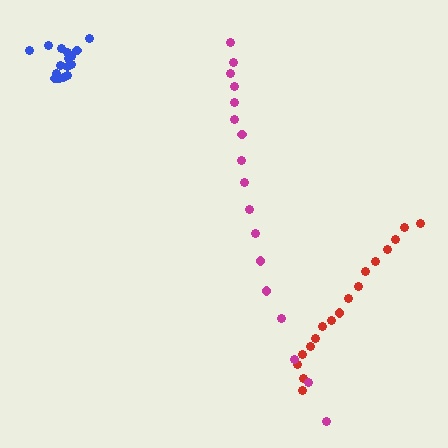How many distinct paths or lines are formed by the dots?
There are 3 distinct paths.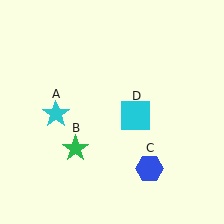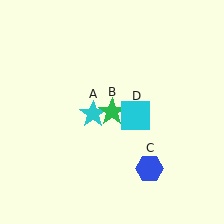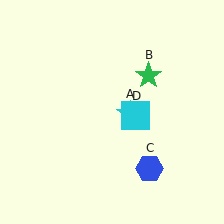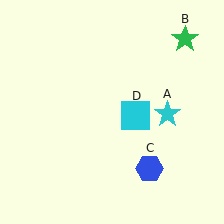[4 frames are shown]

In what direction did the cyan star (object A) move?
The cyan star (object A) moved right.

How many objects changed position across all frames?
2 objects changed position: cyan star (object A), green star (object B).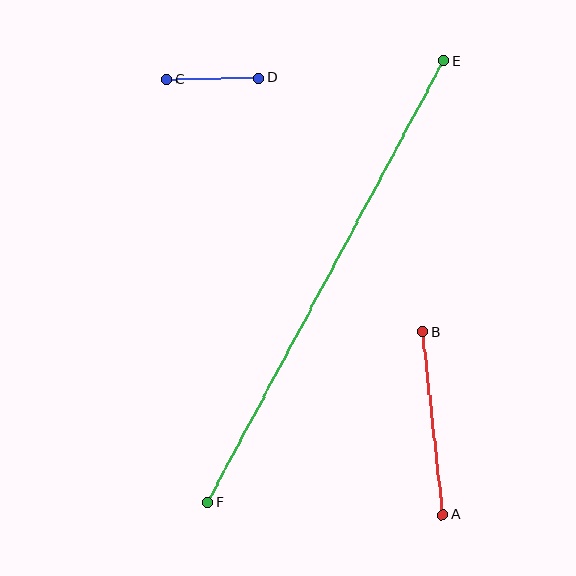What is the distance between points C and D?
The distance is approximately 92 pixels.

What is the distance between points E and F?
The distance is approximately 501 pixels.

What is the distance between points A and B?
The distance is approximately 184 pixels.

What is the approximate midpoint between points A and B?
The midpoint is at approximately (433, 423) pixels.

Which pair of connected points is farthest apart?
Points E and F are farthest apart.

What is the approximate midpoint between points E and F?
The midpoint is at approximately (326, 282) pixels.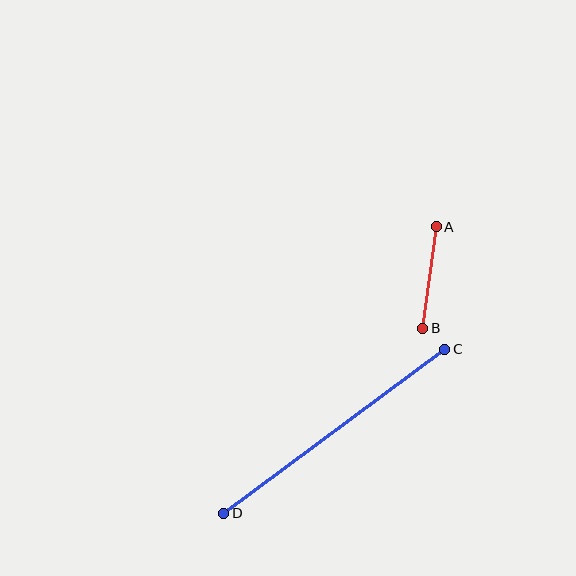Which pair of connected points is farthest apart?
Points C and D are farthest apart.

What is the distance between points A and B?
The distance is approximately 103 pixels.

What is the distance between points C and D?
The distance is approximately 275 pixels.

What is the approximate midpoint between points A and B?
The midpoint is at approximately (429, 278) pixels.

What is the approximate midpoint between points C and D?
The midpoint is at approximately (334, 431) pixels.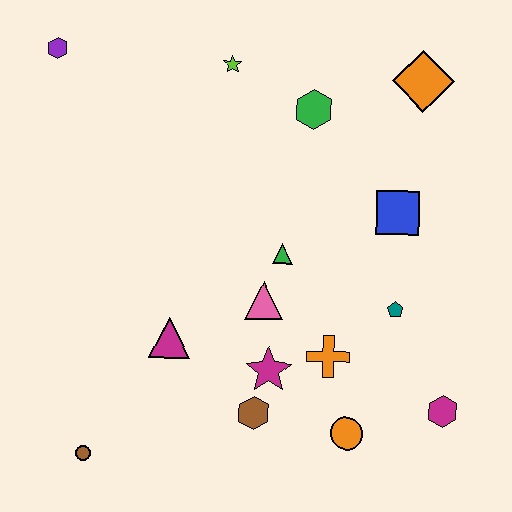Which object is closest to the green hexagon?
The lime star is closest to the green hexagon.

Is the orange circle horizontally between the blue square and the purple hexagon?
Yes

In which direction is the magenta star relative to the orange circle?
The magenta star is to the left of the orange circle.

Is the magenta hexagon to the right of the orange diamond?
Yes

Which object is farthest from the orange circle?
The purple hexagon is farthest from the orange circle.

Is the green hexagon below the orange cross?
No